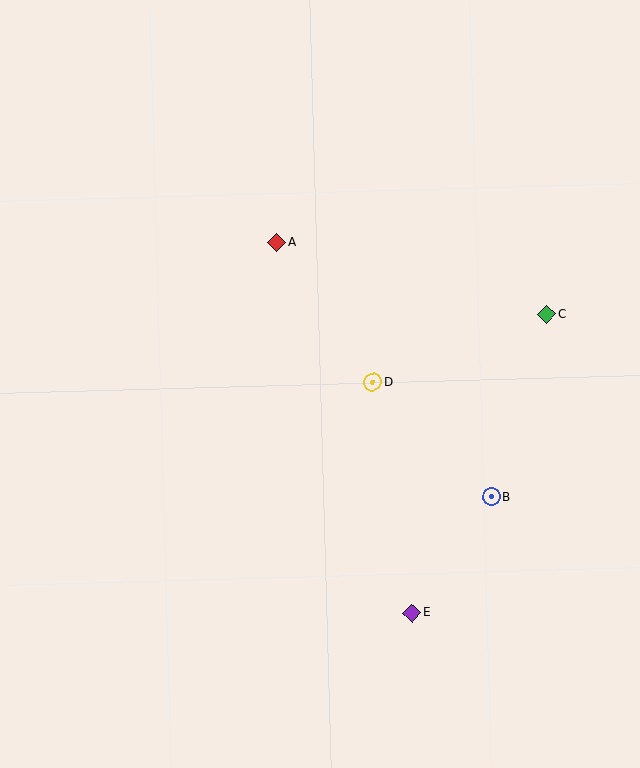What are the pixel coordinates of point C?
Point C is at (547, 314).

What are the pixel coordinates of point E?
Point E is at (412, 613).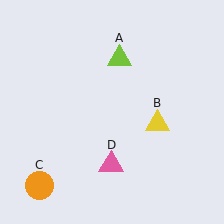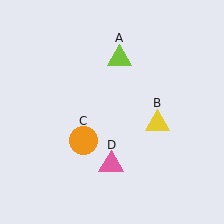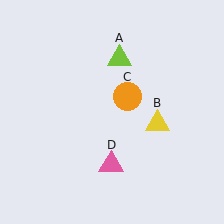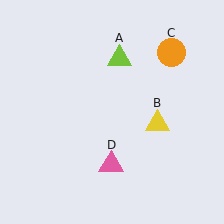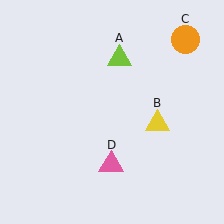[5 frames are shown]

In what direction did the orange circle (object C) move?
The orange circle (object C) moved up and to the right.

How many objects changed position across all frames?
1 object changed position: orange circle (object C).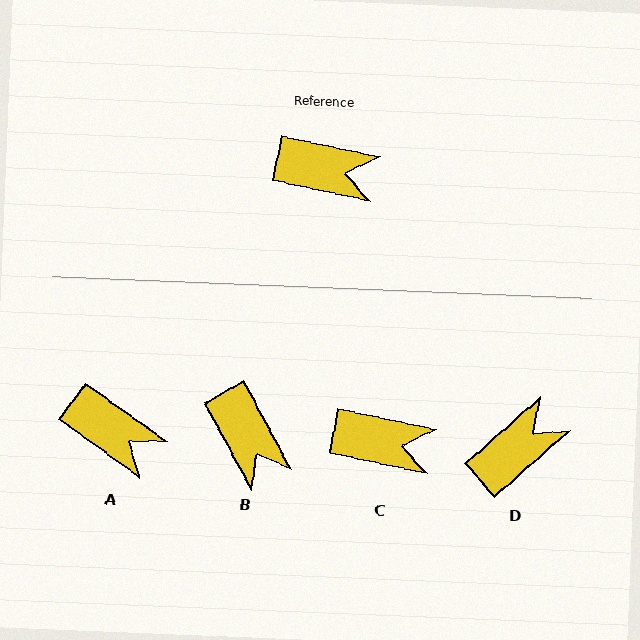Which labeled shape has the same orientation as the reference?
C.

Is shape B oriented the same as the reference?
No, it is off by about 50 degrees.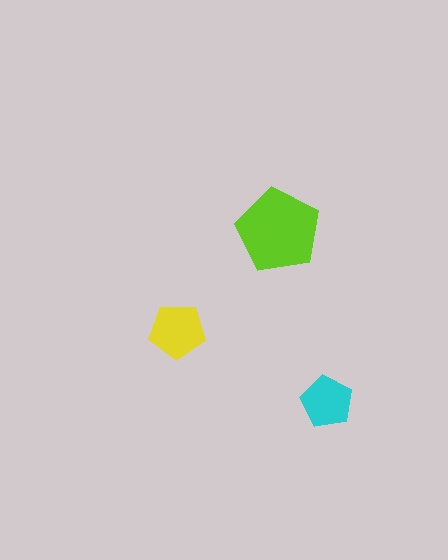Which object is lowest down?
The cyan pentagon is bottommost.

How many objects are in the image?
There are 3 objects in the image.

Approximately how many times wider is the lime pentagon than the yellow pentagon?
About 1.5 times wider.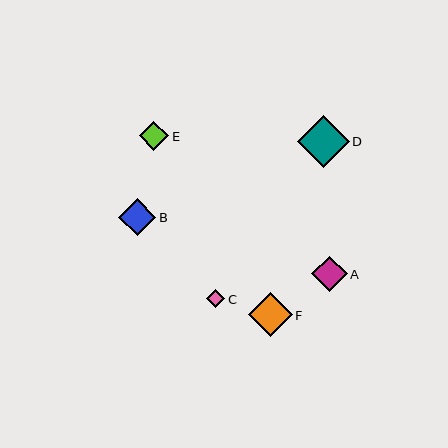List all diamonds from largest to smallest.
From largest to smallest: D, F, B, A, E, C.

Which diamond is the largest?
Diamond D is the largest with a size of approximately 52 pixels.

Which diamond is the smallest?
Diamond C is the smallest with a size of approximately 18 pixels.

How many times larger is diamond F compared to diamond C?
Diamond F is approximately 2.5 times the size of diamond C.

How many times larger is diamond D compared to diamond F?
Diamond D is approximately 1.2 times the size of diamond F.